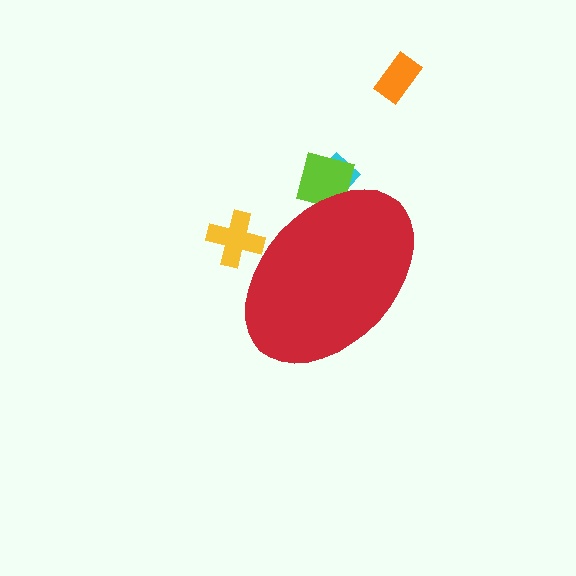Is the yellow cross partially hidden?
Yes, the yellow cross is partially hidden behind the red ellipse.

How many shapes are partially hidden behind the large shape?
3 shapes are partially hidden.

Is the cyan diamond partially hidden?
Yes, the cyan diamond is partially hidden behind the red ellipse.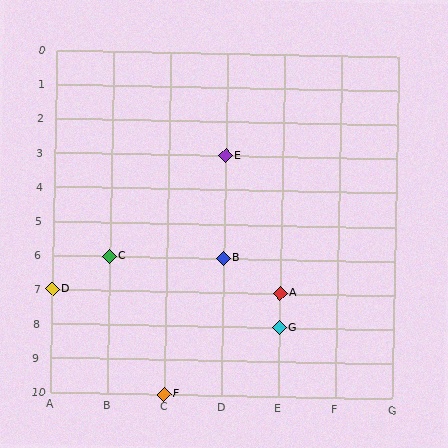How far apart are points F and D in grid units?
Points F and D are 2 columns and 3 rows apart (about 3.6 grid units diagonally).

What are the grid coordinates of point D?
Point D is at grid coordinates (A, 7).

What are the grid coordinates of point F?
Point F is at grid coordinates (C, 10).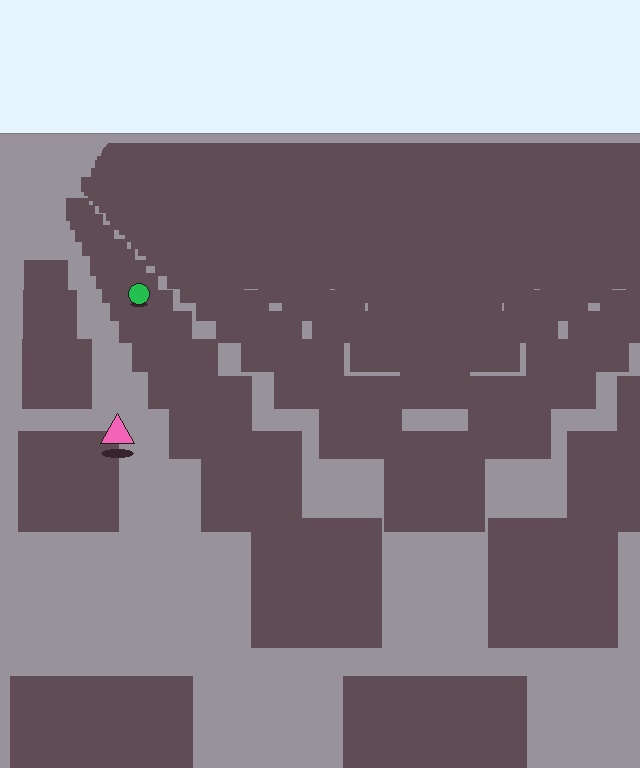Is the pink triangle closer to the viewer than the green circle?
Yes. The pink triangle is closer — you can tell from the texture gradient: the ground texture is coarser near it.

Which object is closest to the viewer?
The pink triangle is closest. The texture marks near it are larger and more spread out.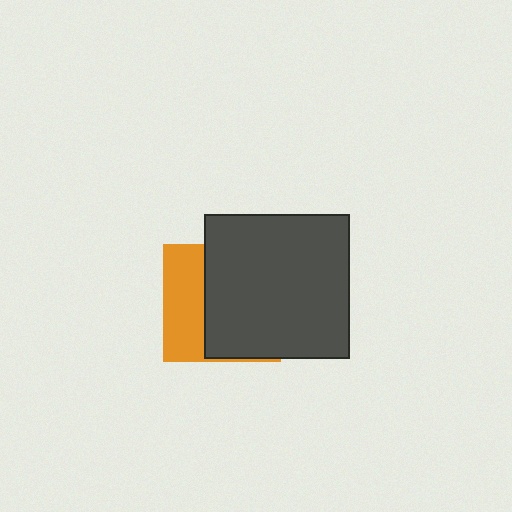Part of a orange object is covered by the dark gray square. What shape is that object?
It is a square.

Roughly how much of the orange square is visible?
A small part of it is visible (roughly 35%).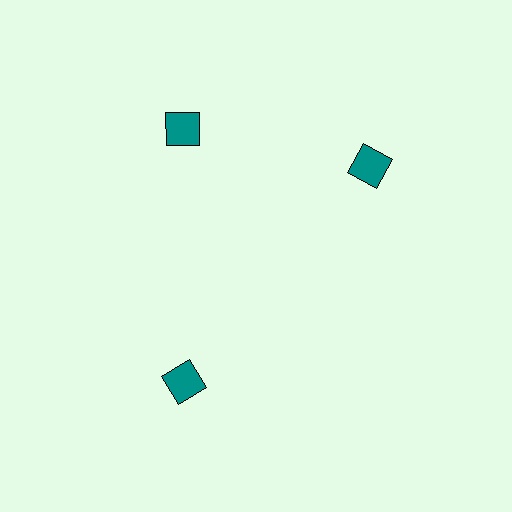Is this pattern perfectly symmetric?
No. The 3 teal squares are arranged in a ring, but one element near the 3 o'clock position is rotated out of alignment along the ring, breaking the 3-fold rotational symmetry.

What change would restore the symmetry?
The symmetry would be restored by rotating it back into even spacing with its neighbors so that all 3 squares sit at equal angles and equal distance from the center.